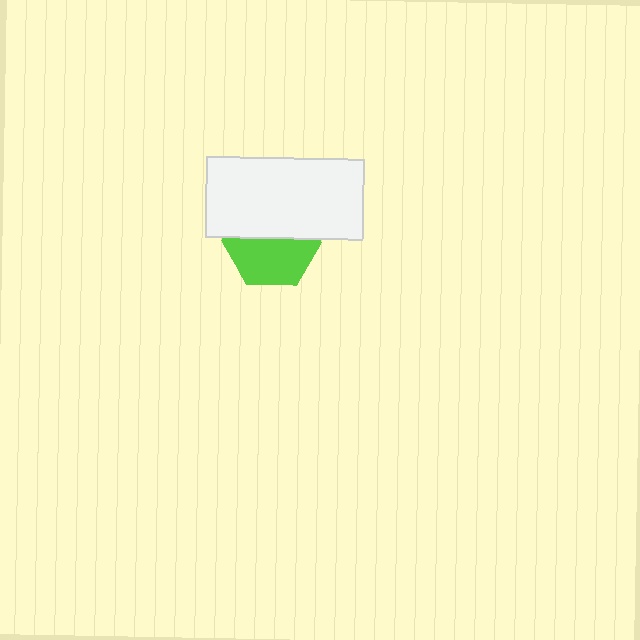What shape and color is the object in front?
The object in front is a white rectangle.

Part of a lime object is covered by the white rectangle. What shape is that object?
It is a hexagon.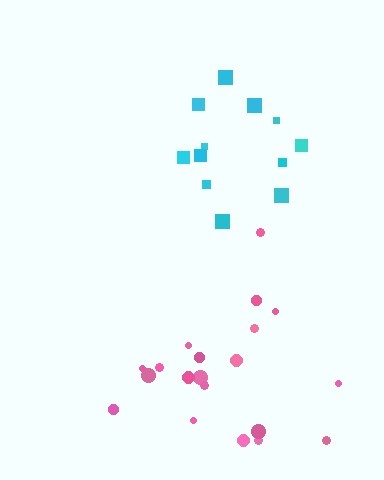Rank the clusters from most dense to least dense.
pink, cyan.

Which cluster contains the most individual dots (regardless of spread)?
Pink (20).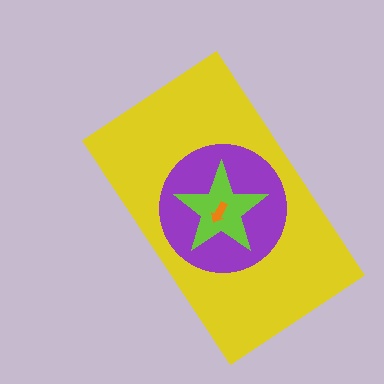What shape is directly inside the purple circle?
The lime star.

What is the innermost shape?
The orange arrow.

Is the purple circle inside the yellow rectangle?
Yes.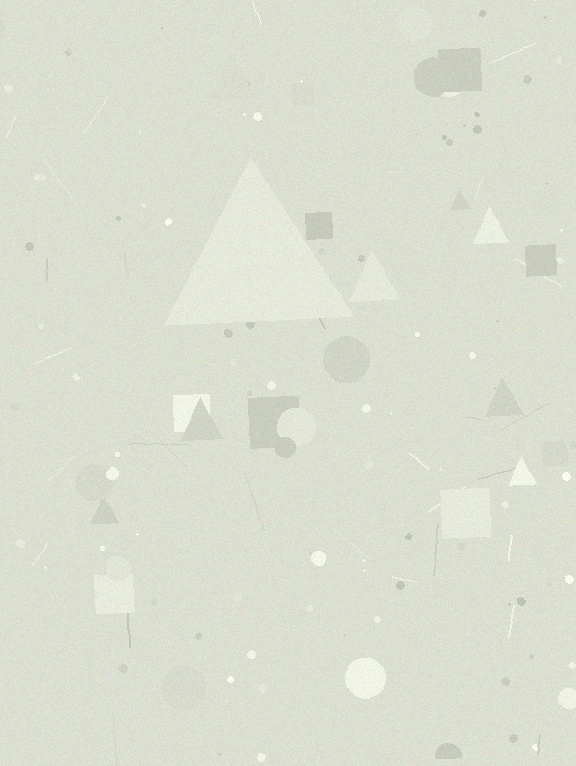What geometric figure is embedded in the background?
A triangle is embedded in the background.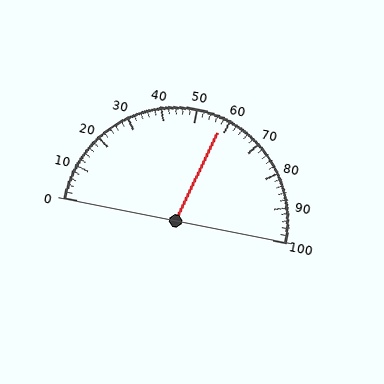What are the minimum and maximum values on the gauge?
The gauge ranges from 0 to 100.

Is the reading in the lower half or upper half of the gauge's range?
The reading is in the upper half of the range (0 to 100).